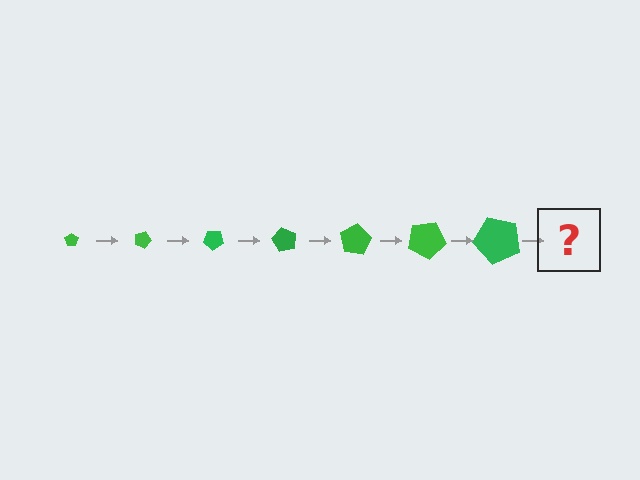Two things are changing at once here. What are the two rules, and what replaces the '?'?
The two rules are that the pentagon grows larger each step and it rotates 20 degrees each step. The '?' should be a pentagon, larger than the previous one and rotated 140 degrees from the start.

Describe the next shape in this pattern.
It should be a pentagon, larger than the previous one and rotated 140 degrees from the start.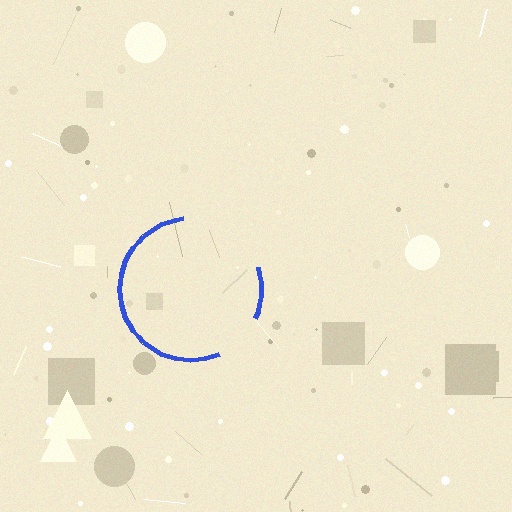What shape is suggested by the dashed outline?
The dashed outline suggests a circle.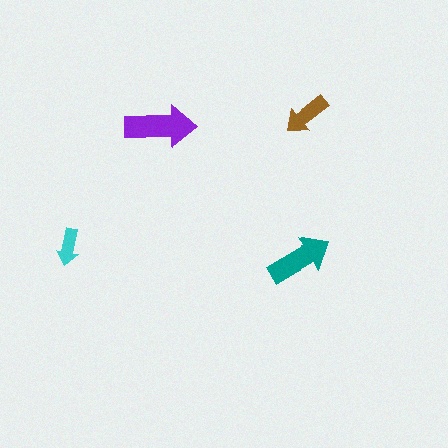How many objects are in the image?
There are 4 objects in the image.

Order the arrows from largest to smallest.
the purple one, the teal one, the brown one, the cyan one.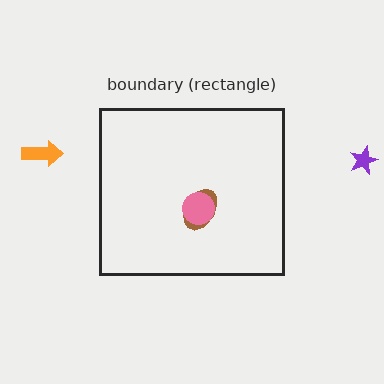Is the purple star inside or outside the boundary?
Outside.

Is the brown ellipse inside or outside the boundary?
Inside.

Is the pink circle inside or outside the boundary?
Inside.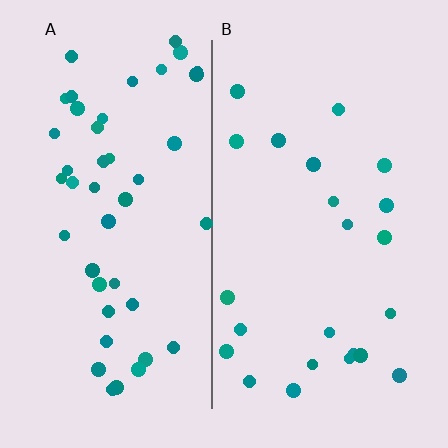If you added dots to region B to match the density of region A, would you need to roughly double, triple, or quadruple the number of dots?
Approximately double.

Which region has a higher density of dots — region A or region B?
A (the left).